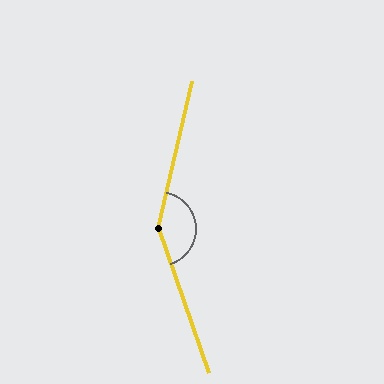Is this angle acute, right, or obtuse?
It is obtuse.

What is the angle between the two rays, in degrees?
Approximately 148 degrees.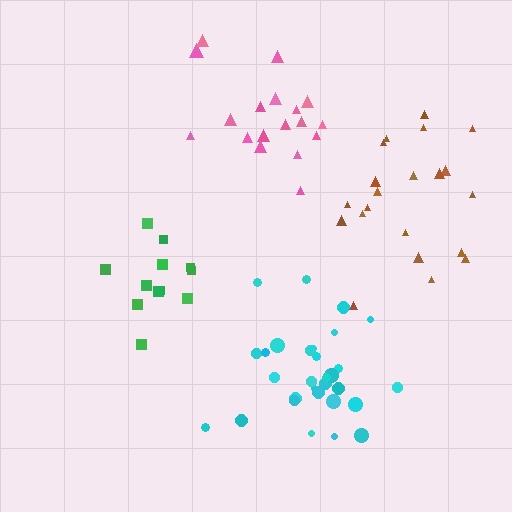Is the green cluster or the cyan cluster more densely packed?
Cyan.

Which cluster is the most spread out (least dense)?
Brown.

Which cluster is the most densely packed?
Cyan.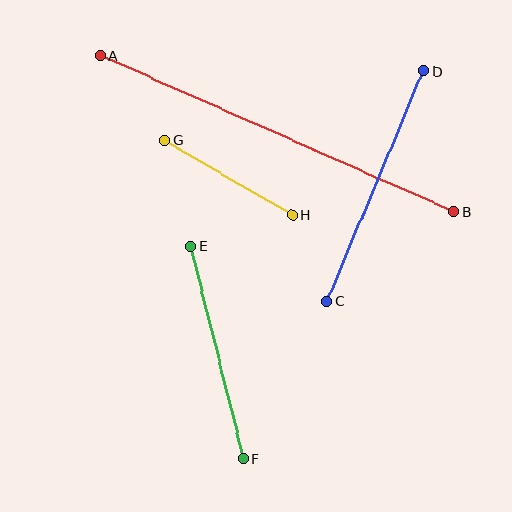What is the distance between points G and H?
The distance is approximately 148 pixels.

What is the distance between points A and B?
The distance is approximately 387 pixels.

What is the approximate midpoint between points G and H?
The midpoint is at approximately (228, 177) pixels.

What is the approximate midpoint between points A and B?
The midpoint is at approximately (277, 134) pixels.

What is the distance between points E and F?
The distance is approximately 219 pixels.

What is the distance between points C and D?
The distance is approximately 250 pixels.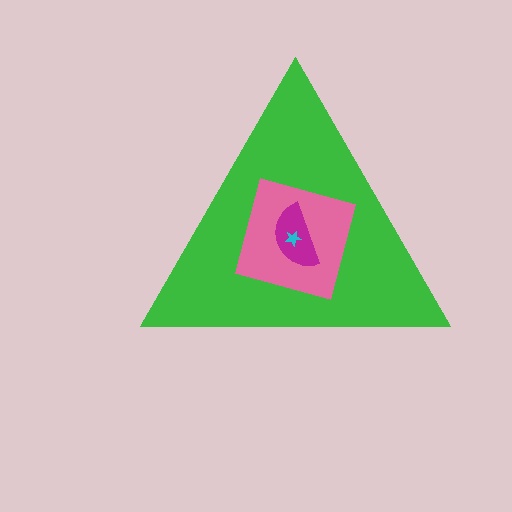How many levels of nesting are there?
4.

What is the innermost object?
The cyan star.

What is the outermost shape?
The green triangle.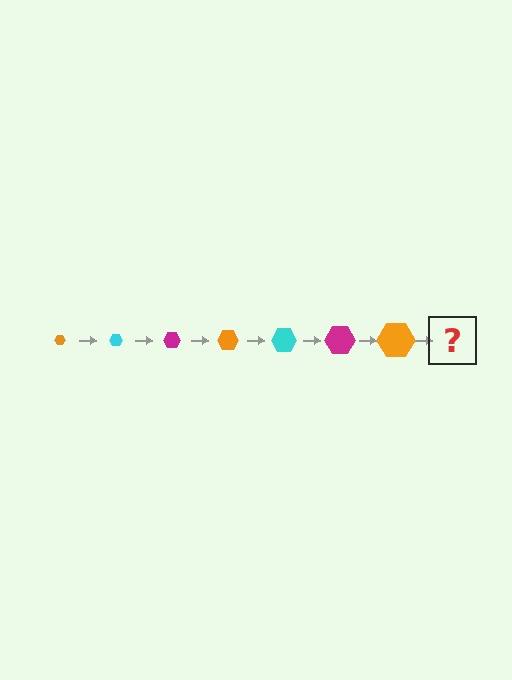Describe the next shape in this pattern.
It should be a cyan hexagon, larger than the previous one.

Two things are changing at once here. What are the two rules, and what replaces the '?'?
The two rules are that the hexagon grows larger each step and the color cycles through orange, cyan, and magenta. The '?' should be a cyan hexagon, larger than the previous one.